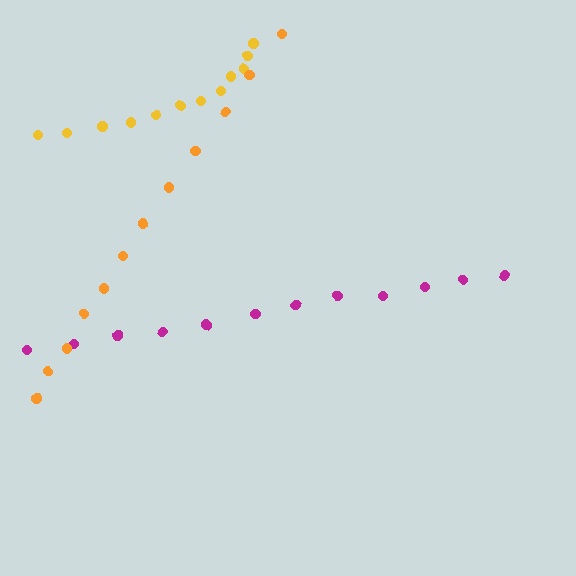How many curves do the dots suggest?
There are 3 distinct paths.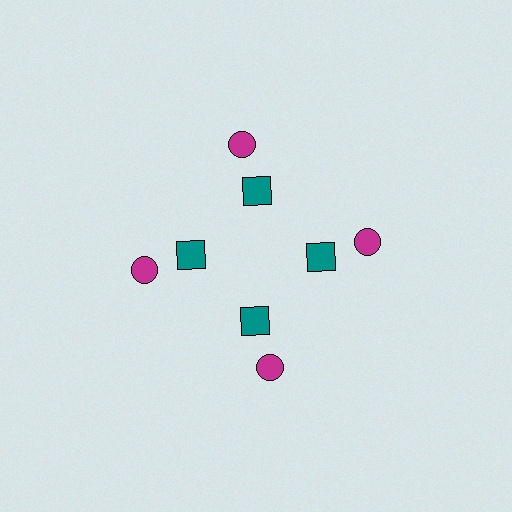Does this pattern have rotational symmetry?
Yes, this pattern has 4-fold rotational symmetry. It looks the same after rotating 90 degrees around the center.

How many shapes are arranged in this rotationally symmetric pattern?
There are 8 shapes, arranged in 4 groups of 2.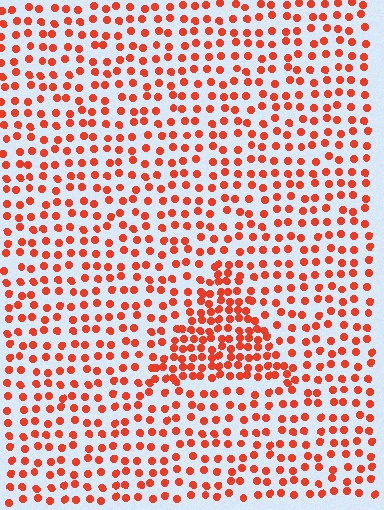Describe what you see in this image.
The image contains small red elements arranged at two different densities. A triangle-shaped region is visible where the elements are more densely packed than the surrounding area.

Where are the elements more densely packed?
The elements are more densely packed inside the triangle boundary.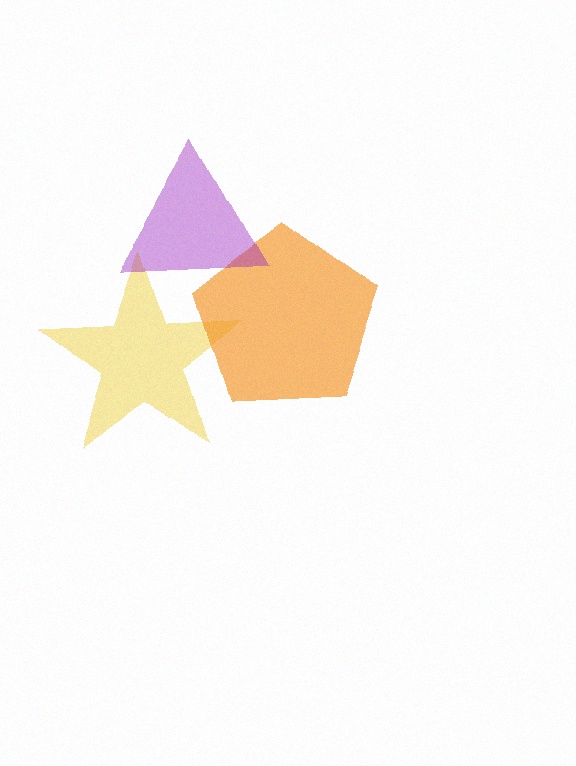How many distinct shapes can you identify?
There are 3 distinct shapes: a yellow star, an orange pentagon, a purple triangle.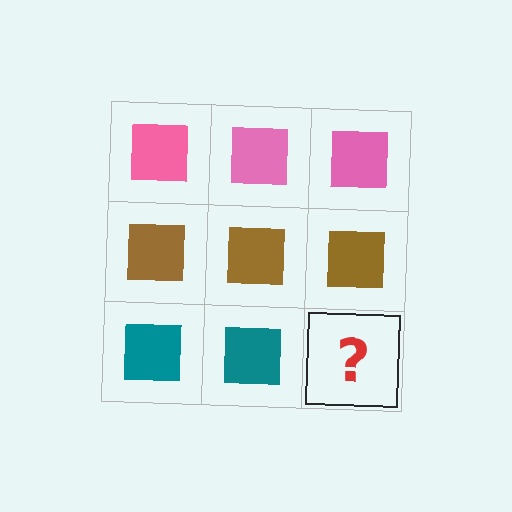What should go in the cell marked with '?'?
The missing cell should contain a teal square.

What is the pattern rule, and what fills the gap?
The rule is that each row has a consistent color. The gap should be filled with a teal square.